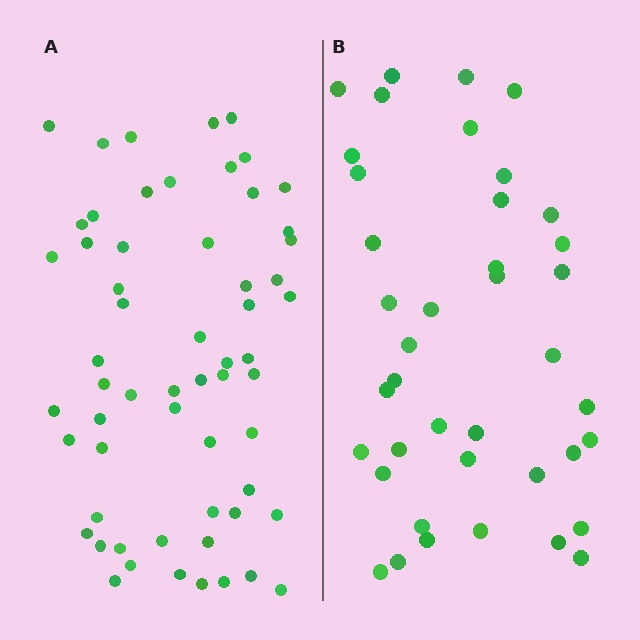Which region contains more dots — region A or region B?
Region A (the left region) has more dots.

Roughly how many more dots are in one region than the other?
Region A has approximately 20 more dots than region B.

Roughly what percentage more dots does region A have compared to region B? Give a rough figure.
About 50% more.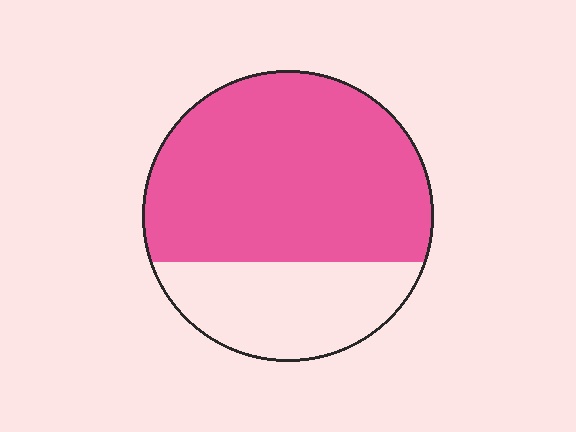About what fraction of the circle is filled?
About two thirds (2/3).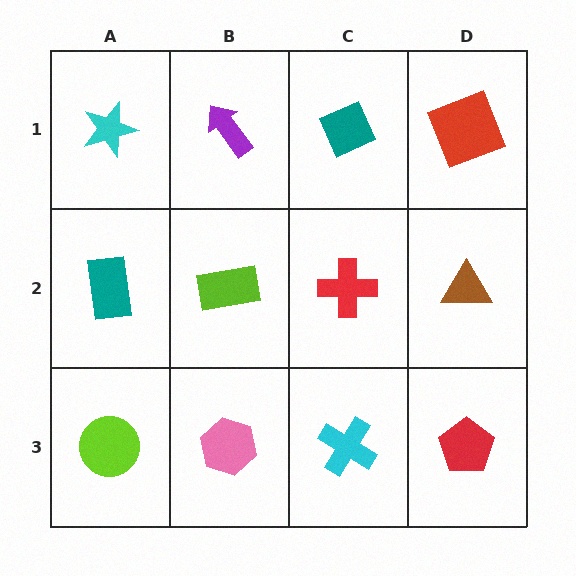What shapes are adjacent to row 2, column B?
A purple arrow (row 1, column B), a pink hexagon (row 3, column B), a teal rectangle (row 2, column A), a red cross (row 2, column C).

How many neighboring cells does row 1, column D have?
2.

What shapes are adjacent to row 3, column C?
A red cross (row 2, column C), a pink hexagon (row 3, column B), a red pentagon (row 3, column D).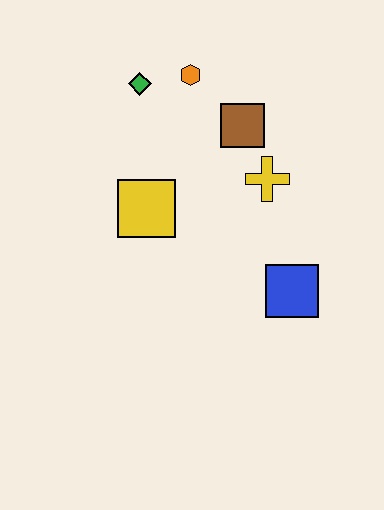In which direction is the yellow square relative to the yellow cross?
The yellow square is to the left of the yellow cross.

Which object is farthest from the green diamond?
The blue square is farthest from the green diamond.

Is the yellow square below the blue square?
No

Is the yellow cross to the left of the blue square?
Yes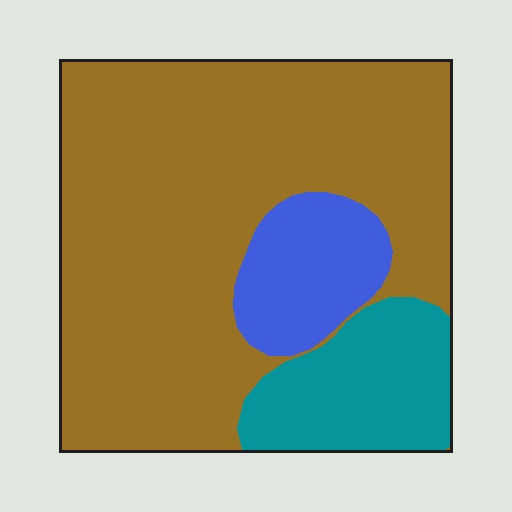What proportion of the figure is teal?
Teal covers about 15% of the figure.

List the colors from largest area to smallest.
From largest to smallest: brown, teal, blue.